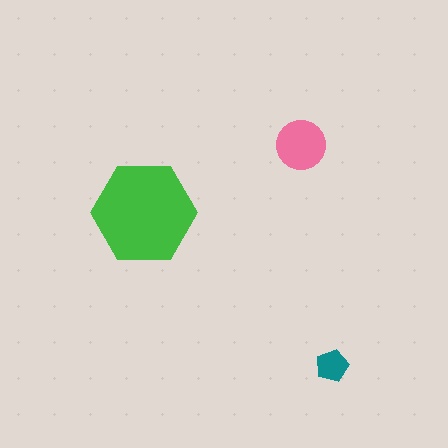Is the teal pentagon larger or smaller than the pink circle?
Smaller.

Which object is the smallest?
The teal pentagon.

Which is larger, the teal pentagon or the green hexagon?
The green hexagon.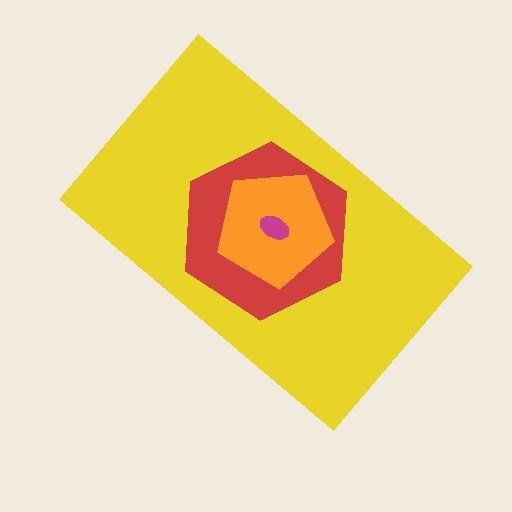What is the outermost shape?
The yellow rectangle.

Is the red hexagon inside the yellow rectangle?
Yes.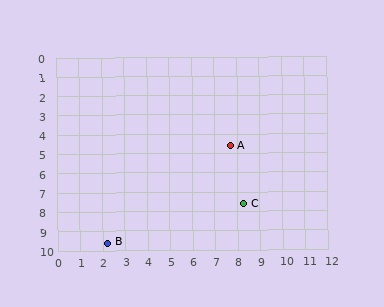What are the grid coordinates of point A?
Point A is at approximately (7.7, 4.6).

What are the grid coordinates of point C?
Point C is at approximately (8.3, 7.6).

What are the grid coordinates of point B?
Point B is at approximately (2.2, 9.6).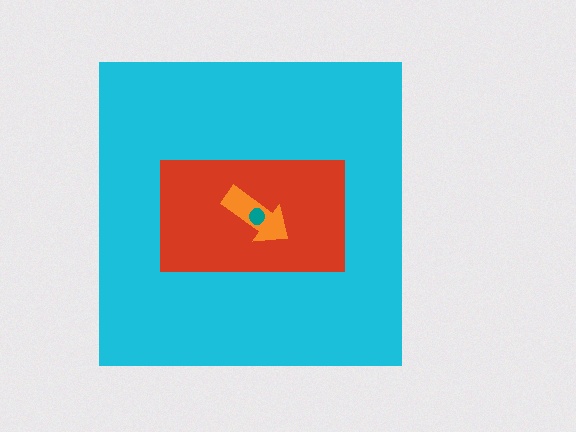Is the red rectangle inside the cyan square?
Yes.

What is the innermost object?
The teal circle.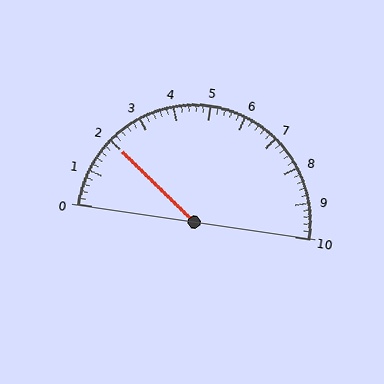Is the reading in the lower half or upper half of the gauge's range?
The reading is in the lower half of the range (0 to 10).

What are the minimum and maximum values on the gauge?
The gauge ranges from 0 to 10.